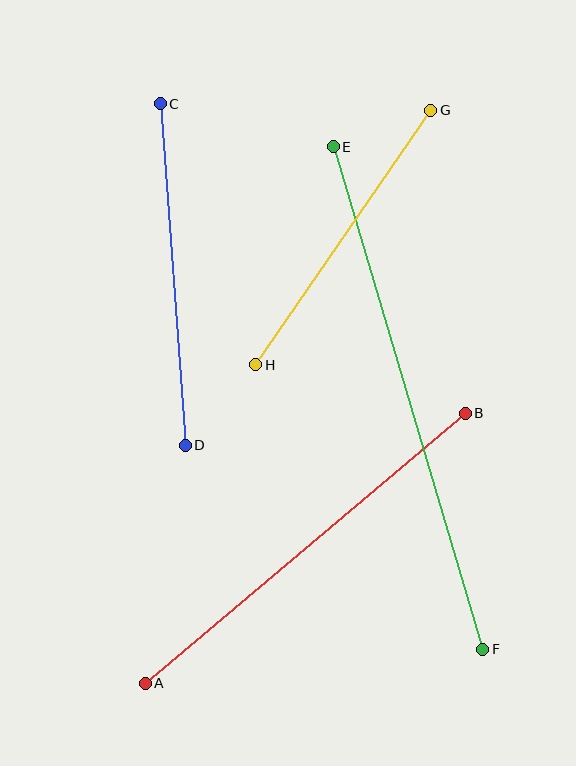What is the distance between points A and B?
The distance is approximately 419 pixels.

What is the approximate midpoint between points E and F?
The midpoint is at approximately (408, 398) pixels.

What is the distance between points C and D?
The distance is approximately 343 pixels.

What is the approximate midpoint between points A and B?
The midpoint is at approximately (305, 548) pixels.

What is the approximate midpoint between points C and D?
The midpoint is at approximately (173, 275) pixels.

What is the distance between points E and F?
The distance is approximately 524 pixels.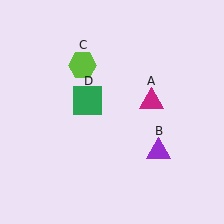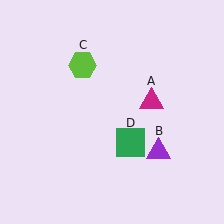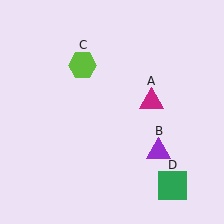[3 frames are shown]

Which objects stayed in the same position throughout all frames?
Magenta triangle (object A) and purple triangle (object B) and lime hexagon (object C) remained stationary.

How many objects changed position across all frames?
1 object changed position: green square (object D).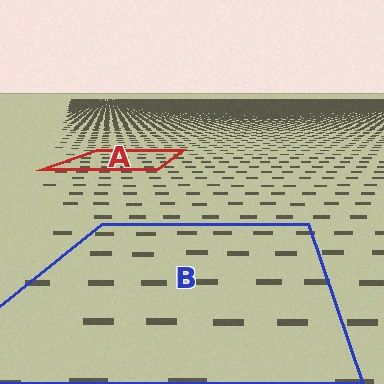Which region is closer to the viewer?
Region B is closer. The texture elements there are larger and more spread out.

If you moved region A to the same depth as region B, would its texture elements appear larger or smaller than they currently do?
They would appear larger. At a closer depth, the same texture elements are projected at a bigger on-screen size.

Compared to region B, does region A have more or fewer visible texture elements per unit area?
Region A has more texture elements per unit area — they are packed more densely because it is farther away.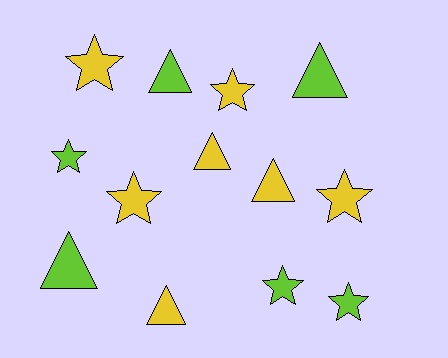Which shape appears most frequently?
Star, with 7 objects.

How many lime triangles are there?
There are 3 lime triangles.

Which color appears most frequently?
Yellow, with 7 objects.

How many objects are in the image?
There are 13 objects.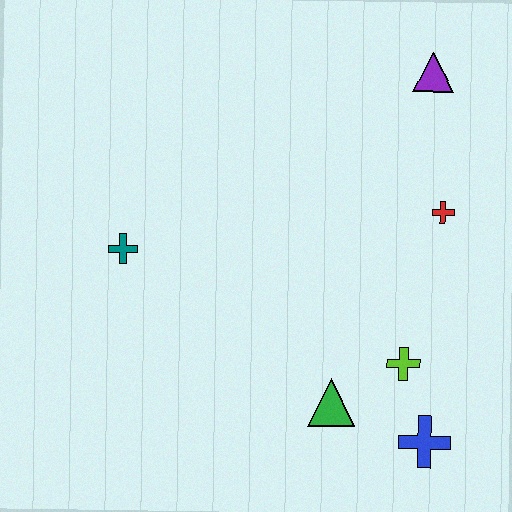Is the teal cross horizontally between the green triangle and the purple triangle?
No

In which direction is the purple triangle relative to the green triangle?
The purple triangle is above the green triangle.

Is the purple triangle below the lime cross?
No